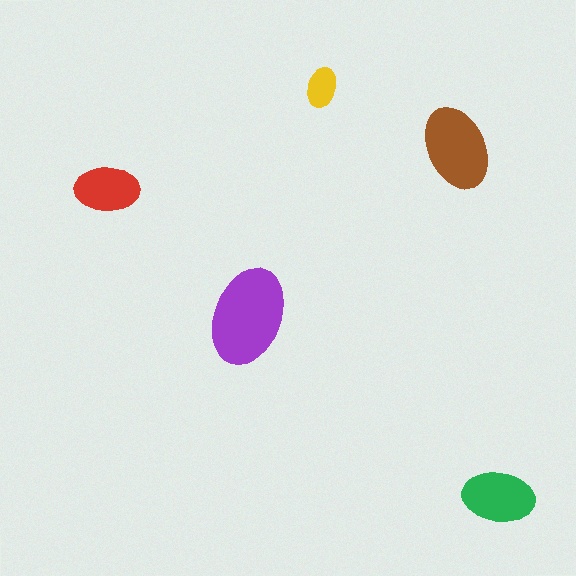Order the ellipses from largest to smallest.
the purple one, the brown one, the green one, the red one, the yellow one.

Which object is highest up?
The yellow ellipse is topmost.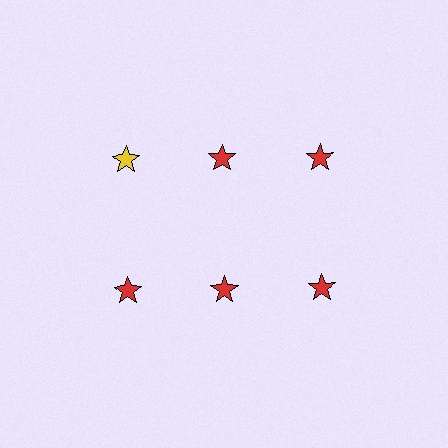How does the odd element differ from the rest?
It has a different color: yellow instead of red.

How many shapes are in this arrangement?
There are 6 shapes arranged in a grid pattern.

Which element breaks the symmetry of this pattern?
The yellow star in the top row, leftmost column breaks the symmetry. All other shapes are red stars.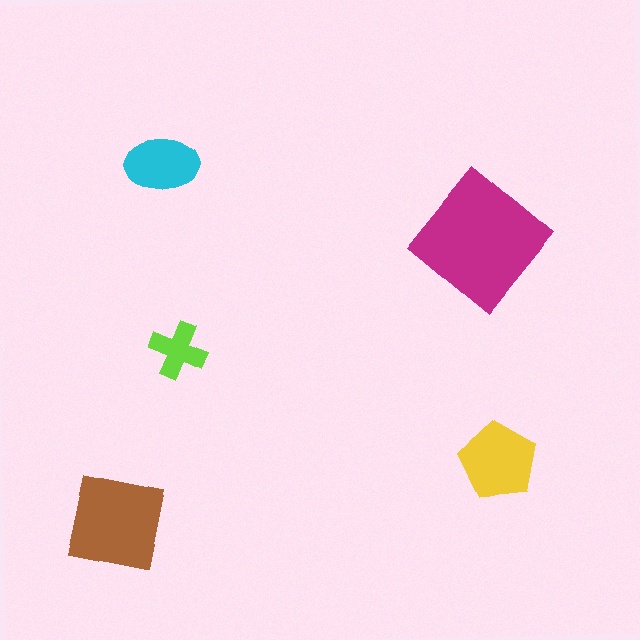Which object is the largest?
The magenta diamond.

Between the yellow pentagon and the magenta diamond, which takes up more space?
The magenta diamond.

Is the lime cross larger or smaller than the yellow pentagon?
Smaller.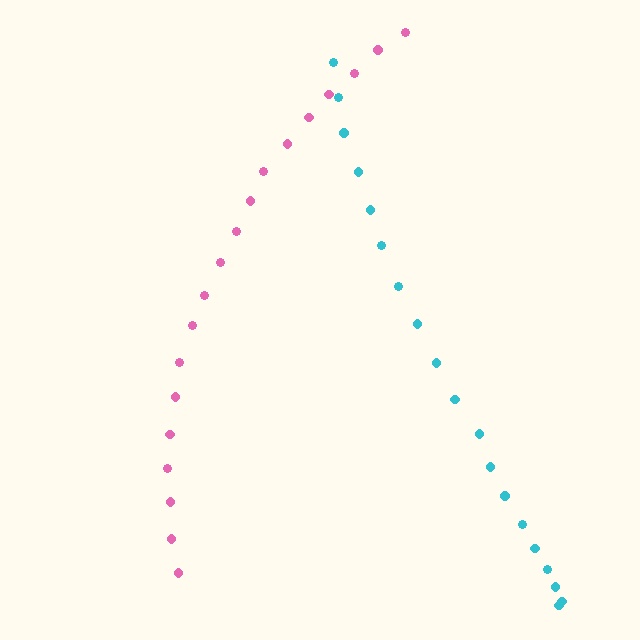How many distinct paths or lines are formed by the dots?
There are 2 distinct paths.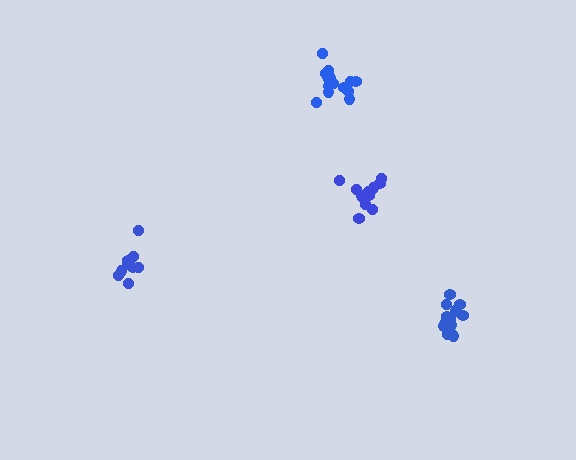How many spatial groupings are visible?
There are 4 spatial groupings.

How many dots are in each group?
Group 1: 9 dots, Group 2: 14 dots, Group 3: 14 dots, Group 4: 11 dots (48 total).